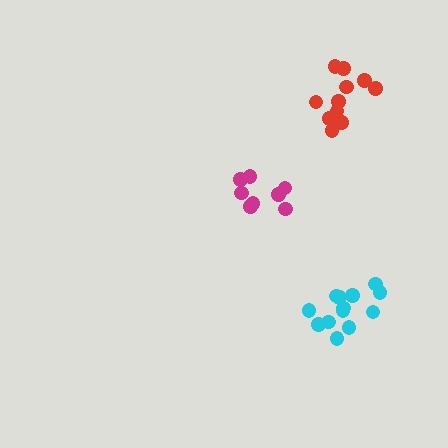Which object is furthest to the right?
The red cluster is rightmost.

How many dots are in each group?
Group 1: 8 dots, Group 2: 11 dots, Group 3: 13 dots (32 total).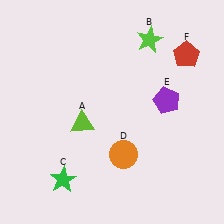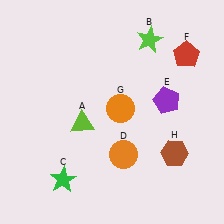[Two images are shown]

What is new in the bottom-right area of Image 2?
A brown hexagon (H) was added in the bottom-right area of Image 2.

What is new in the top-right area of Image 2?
An orange circle (G) was added in the top-right area of Image 2.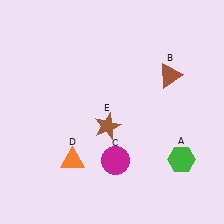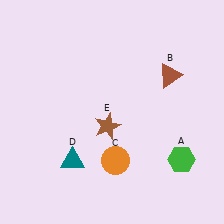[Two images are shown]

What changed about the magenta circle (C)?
In Image 1, C is magenta. In Image 2, it changed to orange.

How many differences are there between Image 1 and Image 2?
There are 2 differences between the two images.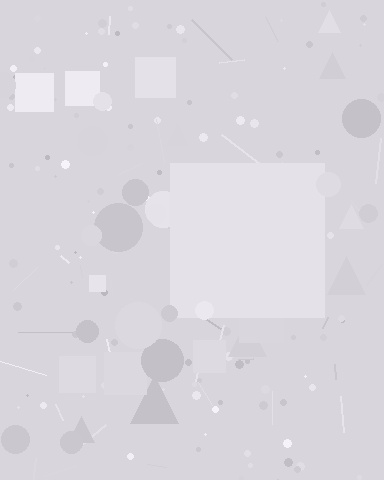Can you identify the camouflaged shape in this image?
The camouflaged shape is a square.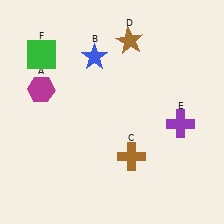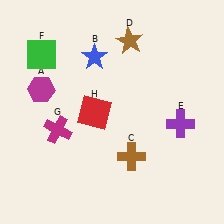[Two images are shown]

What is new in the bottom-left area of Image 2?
A magenta cross (G) was added in the bottom-left area of Image 2.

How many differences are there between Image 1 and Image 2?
There are 2 differences between the two images.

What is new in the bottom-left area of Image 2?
A red square (H) was added in the bottom-left area of Image 2.